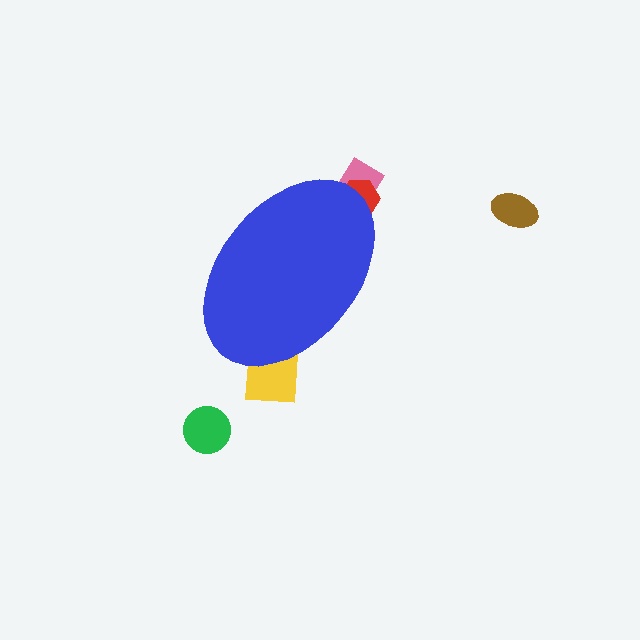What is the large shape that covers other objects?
A blue ellipse.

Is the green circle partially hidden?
No, the green circle is fully visible.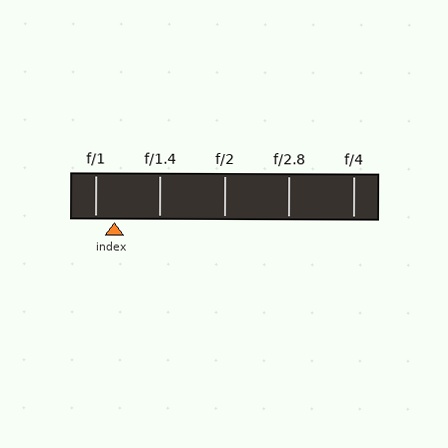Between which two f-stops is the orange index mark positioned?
The index mark is between f/1 and f/1.4.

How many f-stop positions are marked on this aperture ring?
There are 5 f-stop positions marked.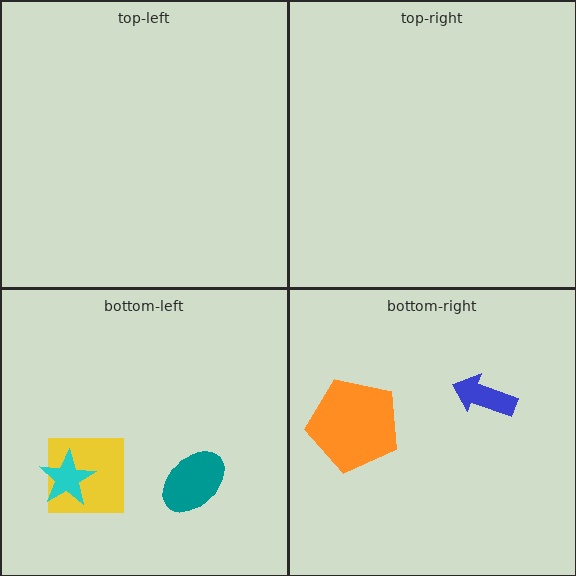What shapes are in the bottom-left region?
The teal ellipse, the yellow square, the cyan star.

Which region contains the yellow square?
The bottom-left region.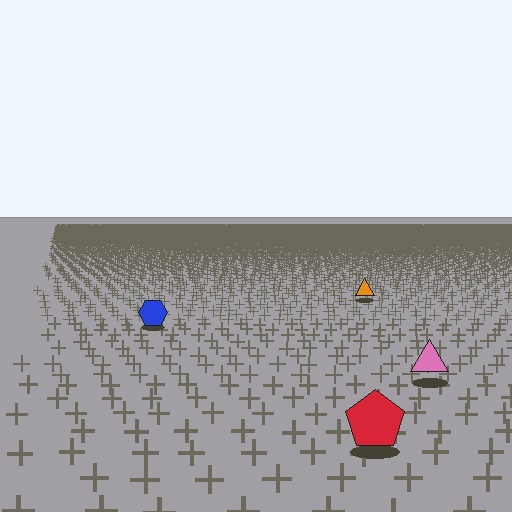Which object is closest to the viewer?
The red pentagon is closest. The texture marks near it are larger and more spread out.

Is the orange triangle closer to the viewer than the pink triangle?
No. The pink triangle is closer — you can tell from the texture gradient: the ground texture is coarser near it.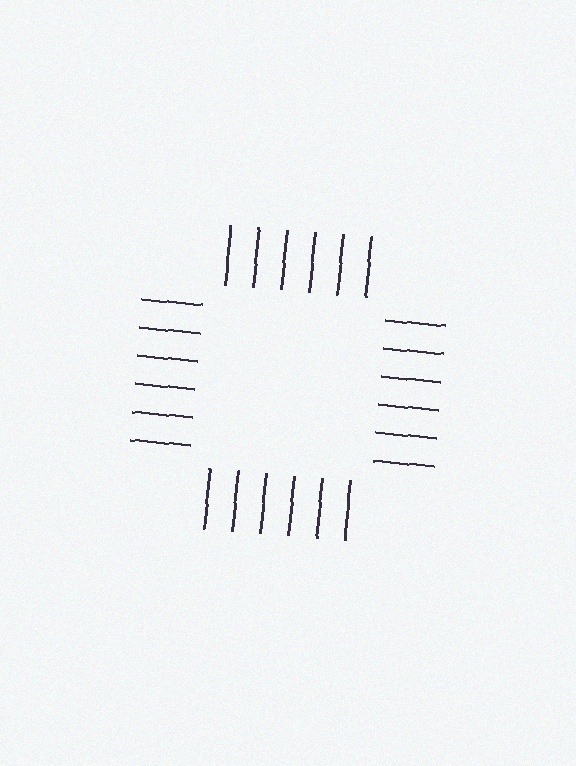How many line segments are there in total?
24 — 6 along each of the 4 edges.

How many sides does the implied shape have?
4 sides — the line-ends trace a square.